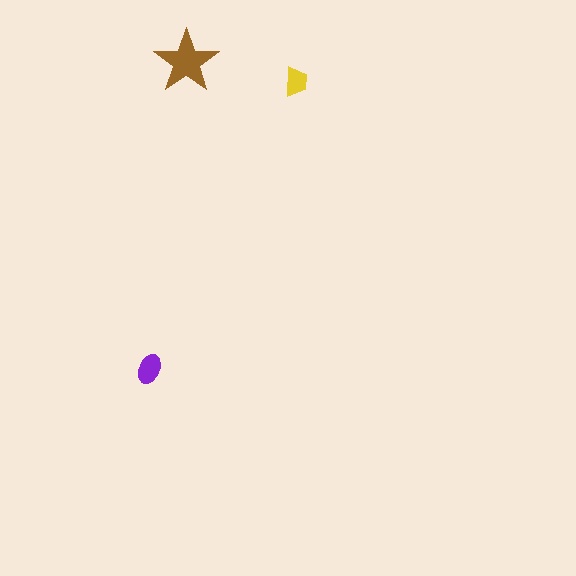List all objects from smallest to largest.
The yellow trapezoid, the purple ellipse, the brown star.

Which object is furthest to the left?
The purple ellipse is leftmost.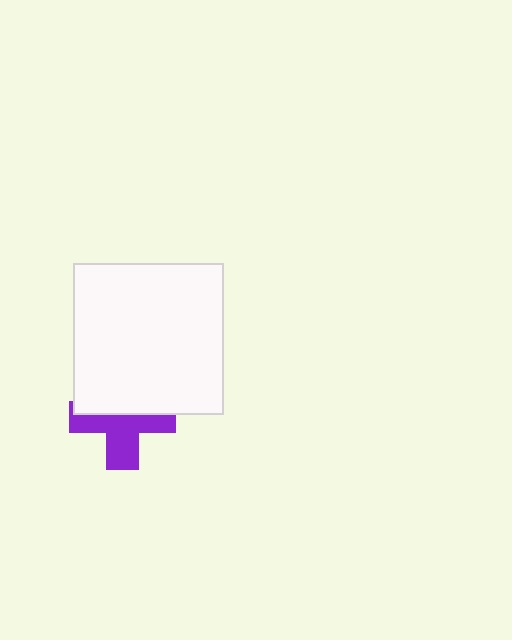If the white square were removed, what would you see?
You would see the complete purple cross.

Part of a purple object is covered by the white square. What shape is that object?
It is a cross.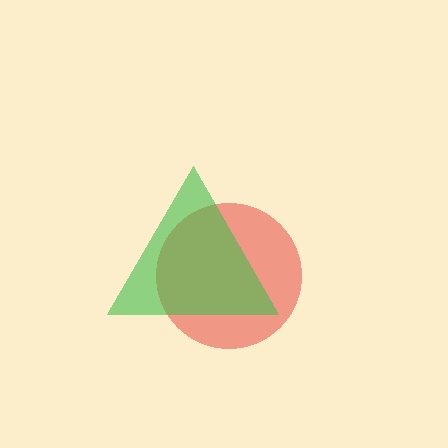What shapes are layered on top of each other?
The layered shapes are: a red circle, a green triangle.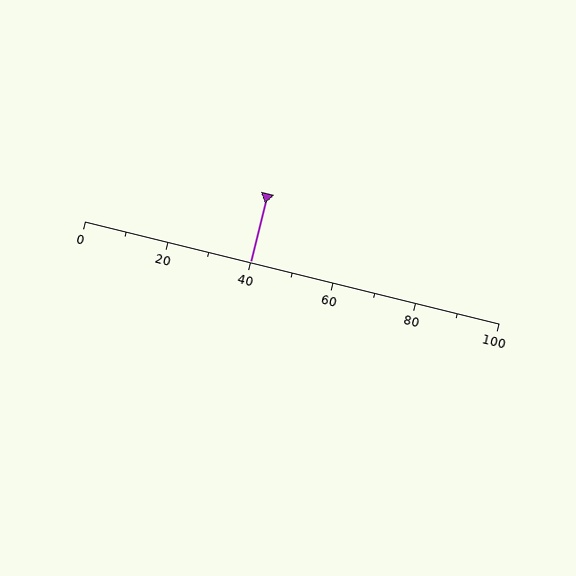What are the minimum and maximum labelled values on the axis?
The axis runs from 0 to 100.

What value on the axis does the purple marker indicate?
The marker indicates approximately 40.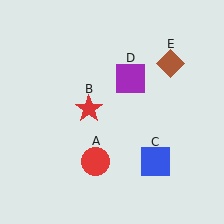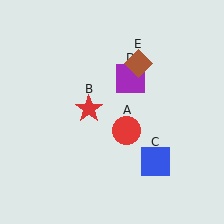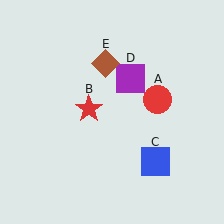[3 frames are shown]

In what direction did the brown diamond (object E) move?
The brown diamond (object E) moved left.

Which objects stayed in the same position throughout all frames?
Red star (object B) and blue square (object C) and purple square (object D) remained stationary.